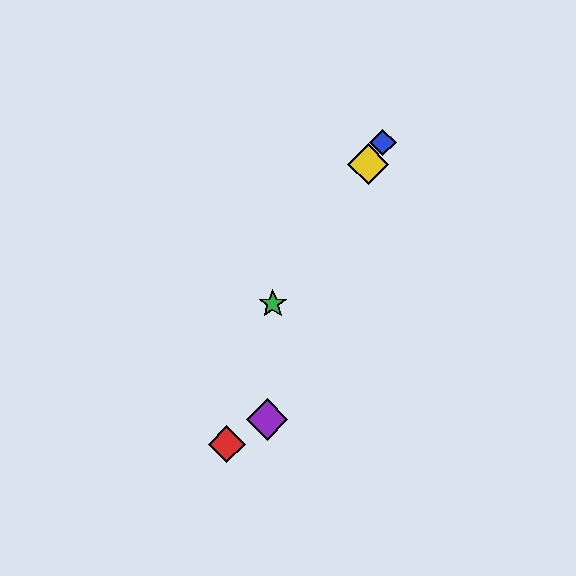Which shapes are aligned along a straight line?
The blue diamond, the green star, the yellow diamond are aligned along a straight line.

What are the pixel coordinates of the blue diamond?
The blue diamond is at (383, 142).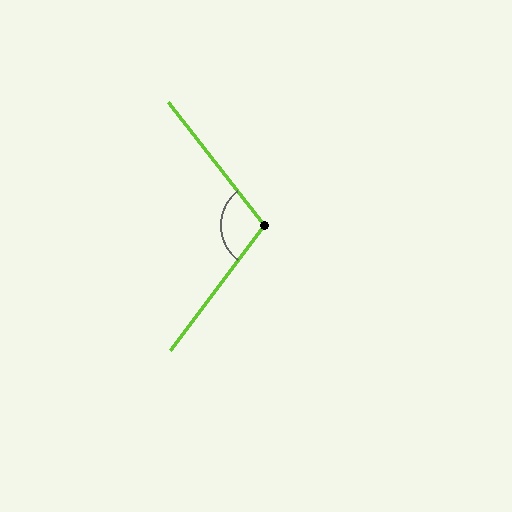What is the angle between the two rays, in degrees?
Approximately 105 degrees.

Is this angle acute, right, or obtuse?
It is obtuse.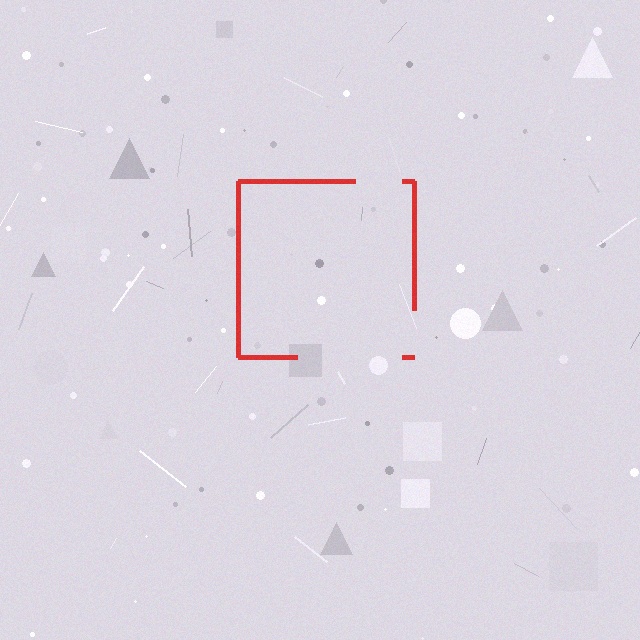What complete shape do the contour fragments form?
The contour fragments form a square.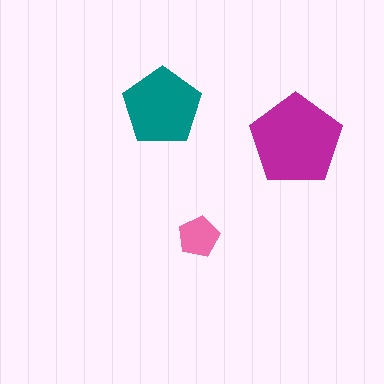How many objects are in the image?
There are 3 objects in the image.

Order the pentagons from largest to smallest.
the magenta one, the teal one, the pink one.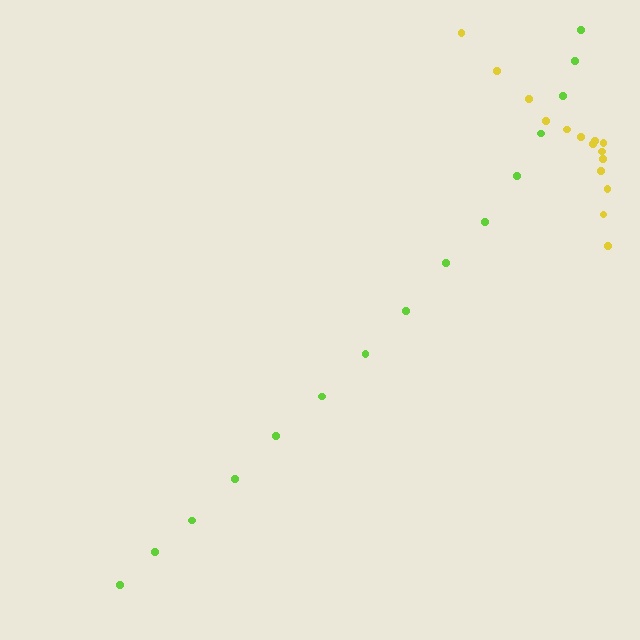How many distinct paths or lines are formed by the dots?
There are 2 distinct paths.